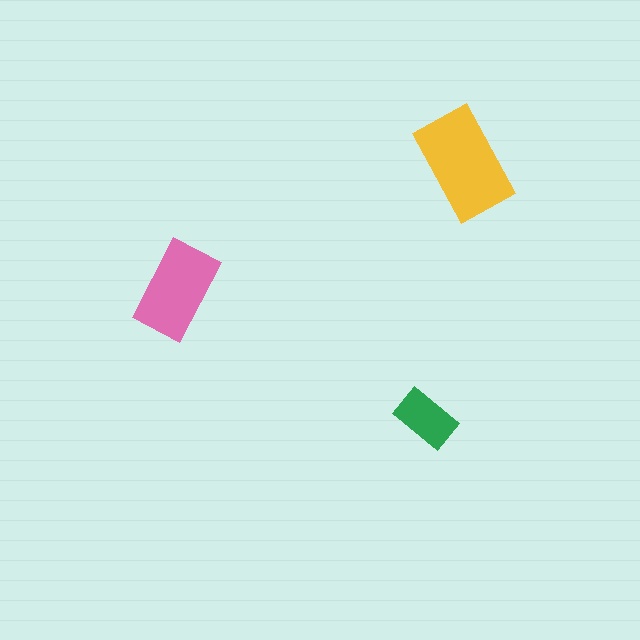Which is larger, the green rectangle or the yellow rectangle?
The yellow one.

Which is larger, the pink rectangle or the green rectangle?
The pink one.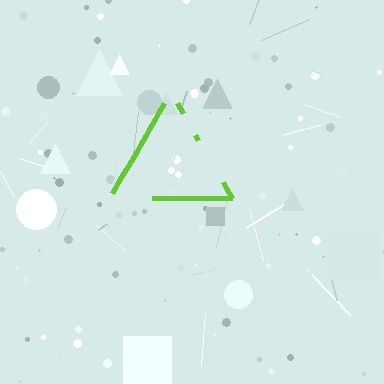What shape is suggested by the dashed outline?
The dashed outline suggests a triangle.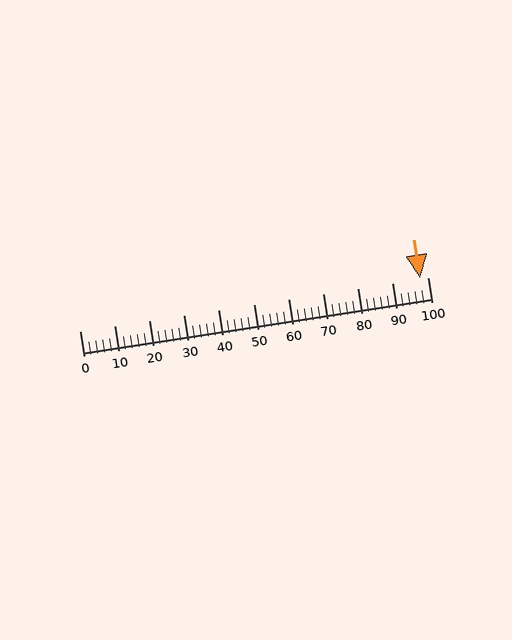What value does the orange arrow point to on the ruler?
The orange arrow points to approximately 98.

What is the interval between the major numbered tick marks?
The major tick marks are spaced 10 units apart.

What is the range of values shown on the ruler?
The ruler shows values from 0 to 100.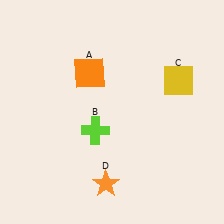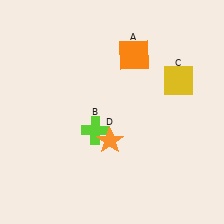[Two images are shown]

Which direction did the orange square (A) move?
The orange square (A) moved right.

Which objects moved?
The objects that moved are: the orange square (A), the orange star (D).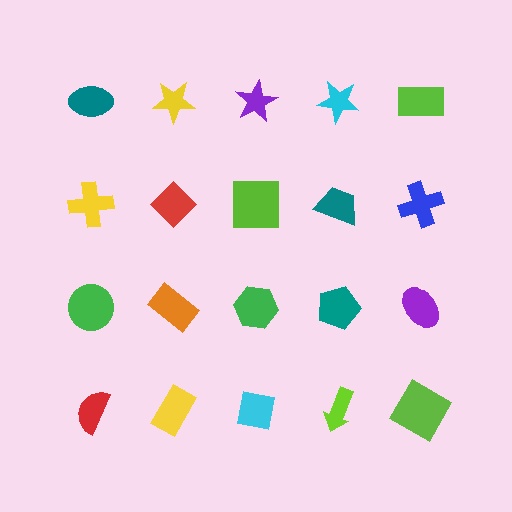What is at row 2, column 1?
A yellow cross.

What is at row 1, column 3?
A purple star.